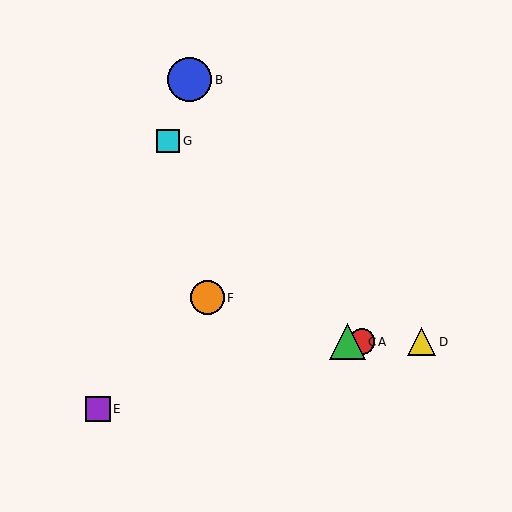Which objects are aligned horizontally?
Objects A, C, D are aligned horizontally.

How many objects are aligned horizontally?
3 objects (A, C, D) are aligned horizontally.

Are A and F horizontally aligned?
No, A is at y≈342 and F is at y≈298.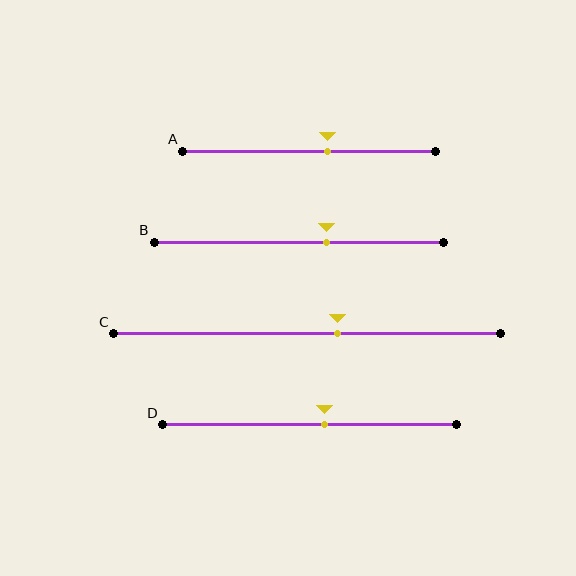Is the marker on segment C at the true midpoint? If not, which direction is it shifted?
No, the marker on segment C is shifted to the right by about 8% of the segment length.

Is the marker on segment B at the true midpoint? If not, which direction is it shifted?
No, the marker on segment B is shifted to the right by about 10% of the segment length.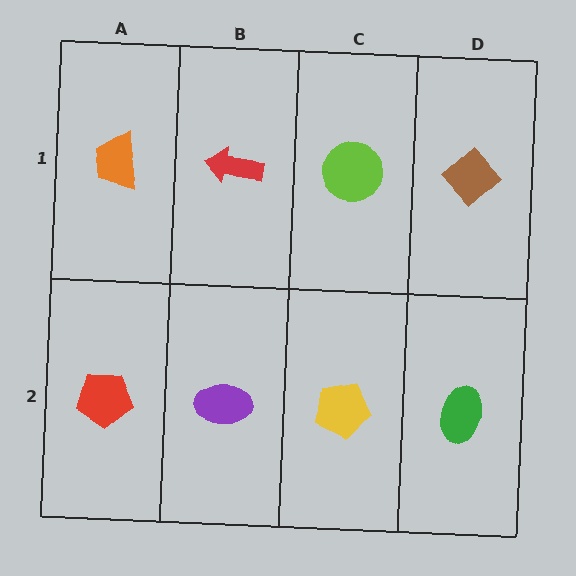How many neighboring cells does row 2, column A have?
2.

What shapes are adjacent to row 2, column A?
An orange trapezoid (row 1, column A), a purple ellipse (row 2, column B).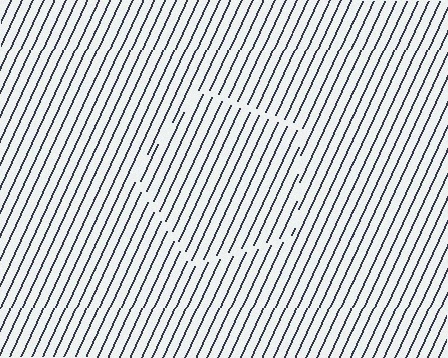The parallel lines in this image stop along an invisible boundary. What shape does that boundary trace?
An illusory pentagon. The interior of the shape contains the same grating, shifted by half a period — the contour is defined by the phase discontinuity where line-ends from the inner and outer gratings abut.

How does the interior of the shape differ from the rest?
The interior of the shape contains the same grating, shifted by half a period — the contour is defined by the phase discontinuity where line-ends from the inner and outer gratings abut.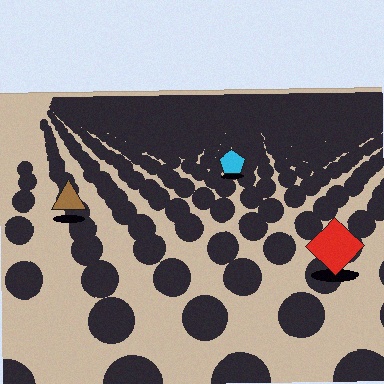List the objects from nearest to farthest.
From nearest to farthest: the red diamond, the brown triangle, the cyan pentagon.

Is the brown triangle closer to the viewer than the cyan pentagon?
Yes. The brown triangle is closer — you can tell from the texture gradient: the ground texture is coarser near it.